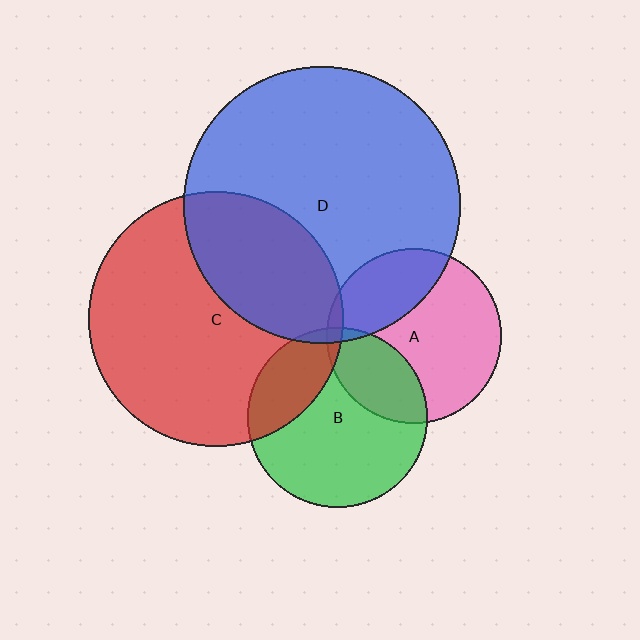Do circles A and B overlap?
Yes.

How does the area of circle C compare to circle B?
Approximately 2.0 times.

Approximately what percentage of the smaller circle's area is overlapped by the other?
Approximately 25%.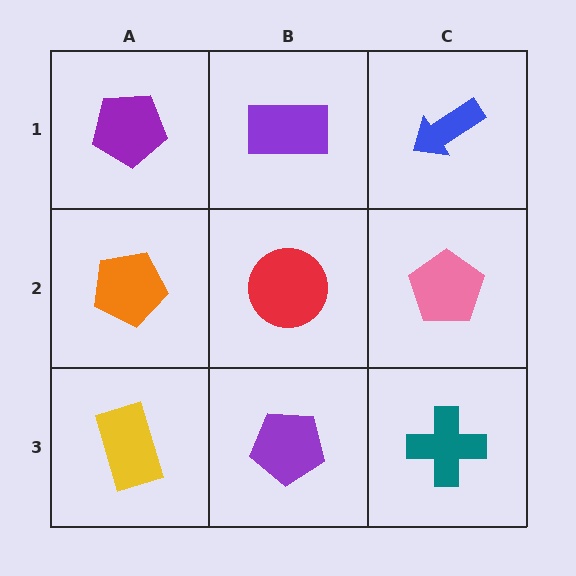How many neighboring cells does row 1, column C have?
2.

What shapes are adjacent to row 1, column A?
An orange pentagon (row 2, column A), a purple rectangle (row 1, column B).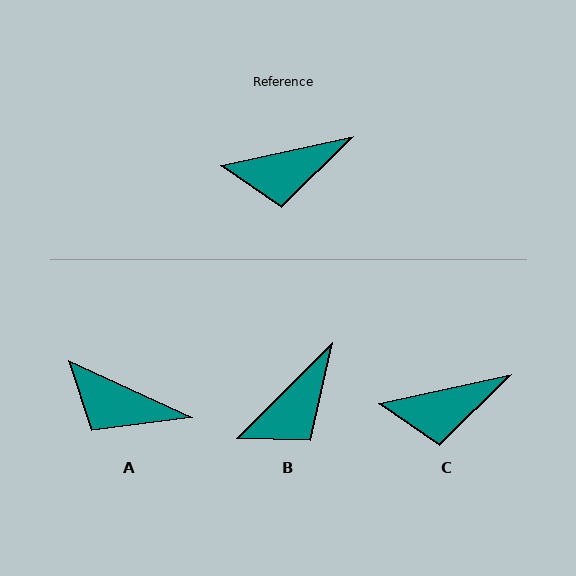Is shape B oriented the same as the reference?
No, it is off by about 33 degrees.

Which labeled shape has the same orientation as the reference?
C.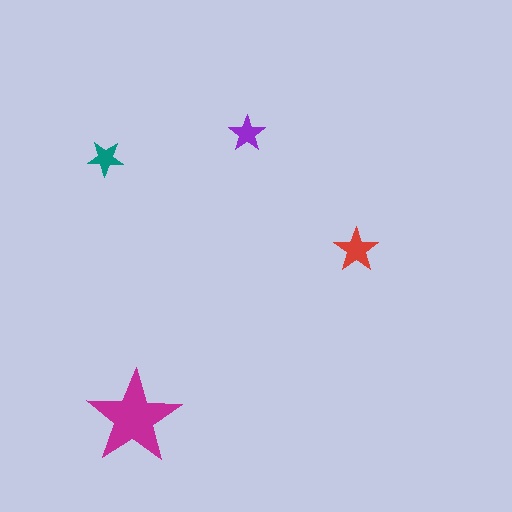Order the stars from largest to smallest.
the magenta one, the red one, the purple one, the teal one.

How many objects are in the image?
There are 4 objects in the image.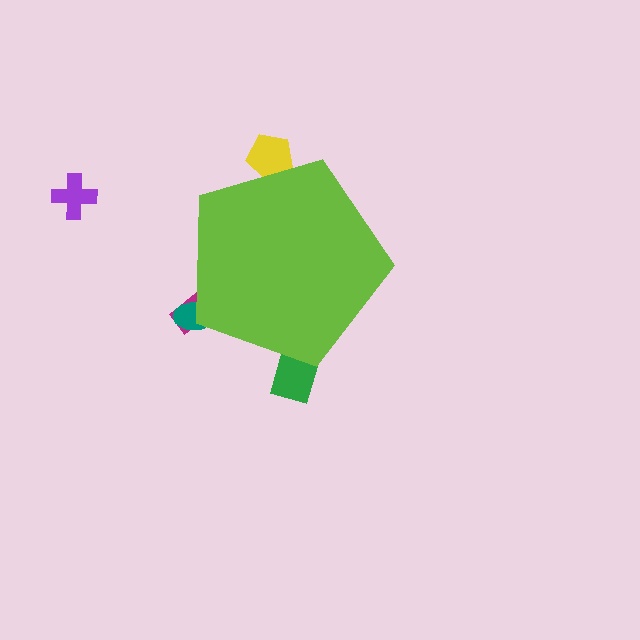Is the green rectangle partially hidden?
Yes, the green rectangle is partially hidden behind the lime pentagon.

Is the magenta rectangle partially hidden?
Yes, the magenta rectangle is partially hidden behind the lime pentagon.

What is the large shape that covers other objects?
A lime pentagon.